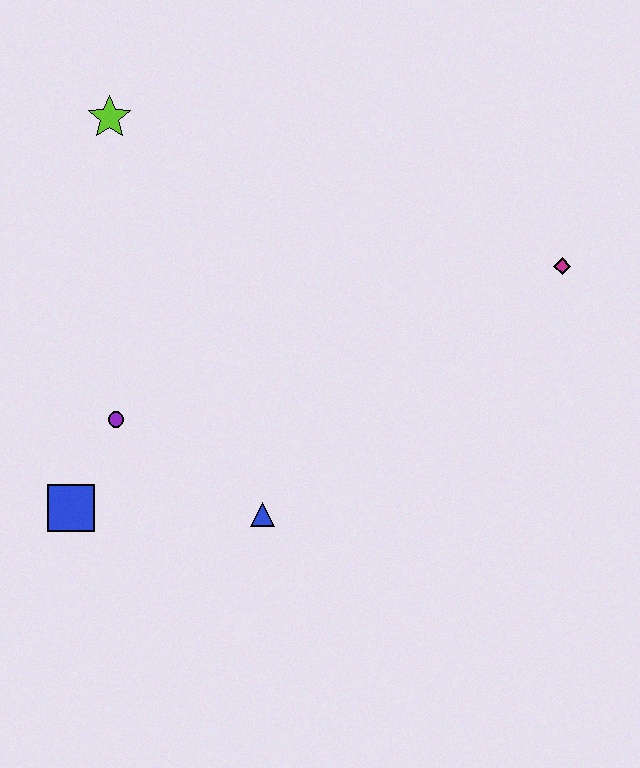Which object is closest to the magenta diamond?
The blue triangle is closest to the magenta diamond.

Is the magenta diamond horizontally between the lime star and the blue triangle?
No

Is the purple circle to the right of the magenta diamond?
No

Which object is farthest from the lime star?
The magenta diamond is farthest from the lime star.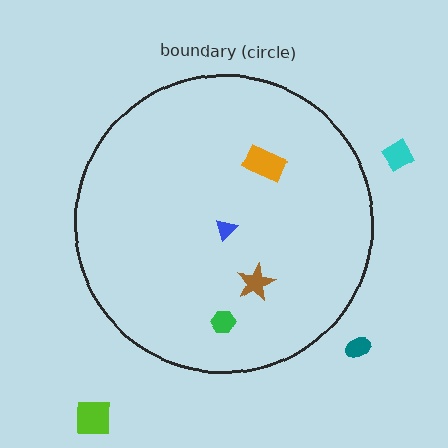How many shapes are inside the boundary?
4 inside, 3 outside.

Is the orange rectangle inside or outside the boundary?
Inside.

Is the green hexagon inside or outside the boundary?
Inside.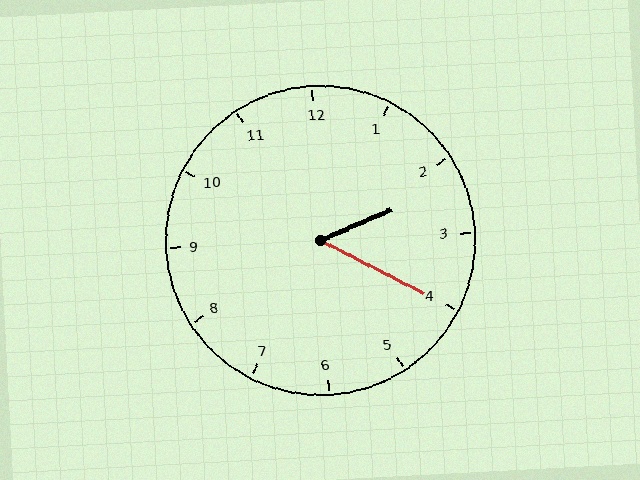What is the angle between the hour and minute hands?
Approximately 50 degrees.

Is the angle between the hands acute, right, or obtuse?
It is acute.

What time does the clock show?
2:20.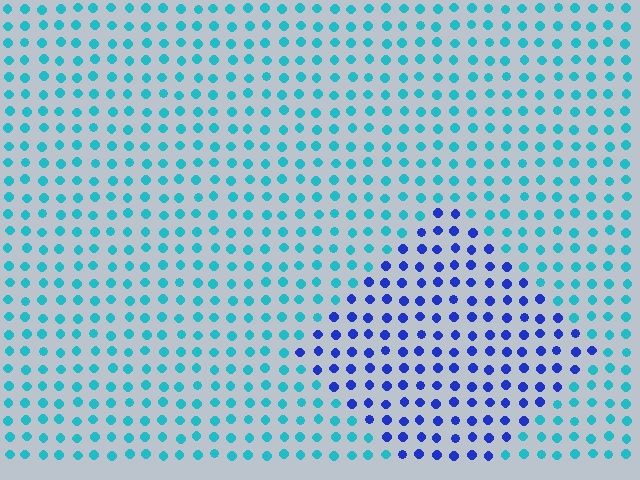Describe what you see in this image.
The image is filled with small cyan elements in a uniform arrangement. A diamond-shaped region is visible where the elements are tinted to a slightly different hue, forming a subtle color boundary.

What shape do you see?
I see a diamond.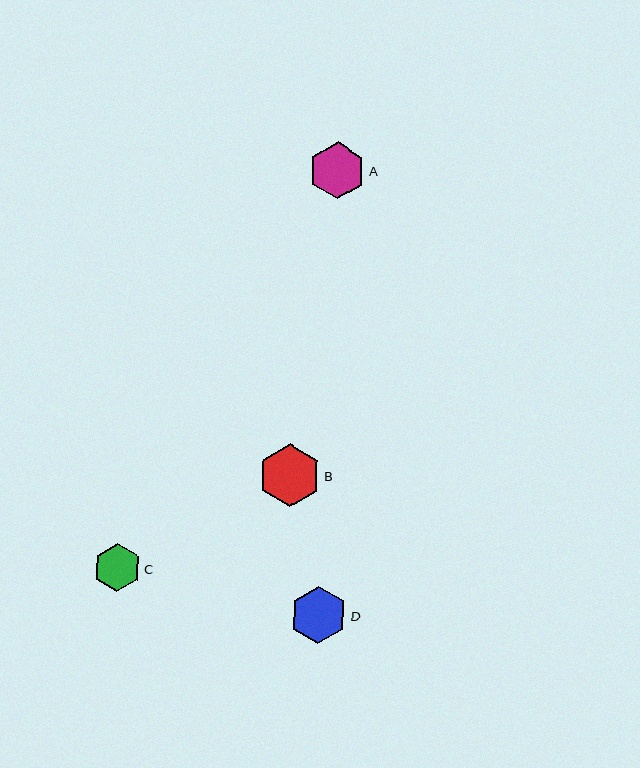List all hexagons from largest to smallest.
From largest to smallest: B, D, A, C.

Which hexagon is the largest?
Hexagon B is the largest with a size of approximately 62 pixels.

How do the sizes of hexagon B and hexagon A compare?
Hexagon B and hexagon A are approximately the same size.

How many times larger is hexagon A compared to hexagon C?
Hexagon A is approximately 1.2 times the size of hexagon C.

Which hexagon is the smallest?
Hexagon C is the smallest with a size of approximately 48 pixels.